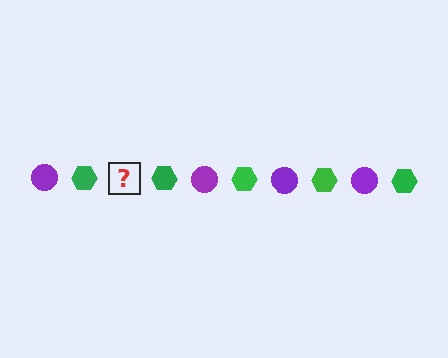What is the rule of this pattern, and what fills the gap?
The rule is that the pattern alternates between purple circle and green hexagon. The gap should be filled with a purple circle.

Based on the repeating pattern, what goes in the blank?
The blank should be a purple circle.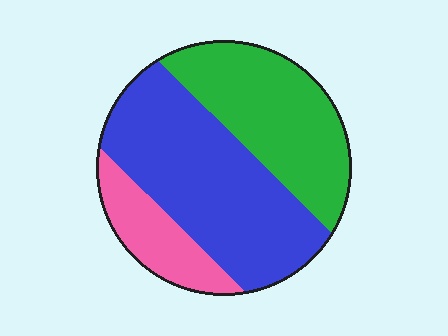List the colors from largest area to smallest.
From largest to smallest: blue, green, pink.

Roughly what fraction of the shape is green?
Green covers roughly 35% of the shape.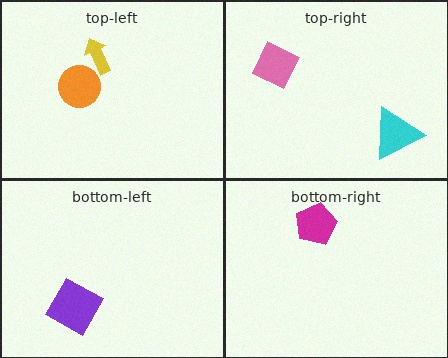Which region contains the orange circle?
The top-left region.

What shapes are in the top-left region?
The yellow arrow, the orange circle.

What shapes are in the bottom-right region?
The magenta pentagon.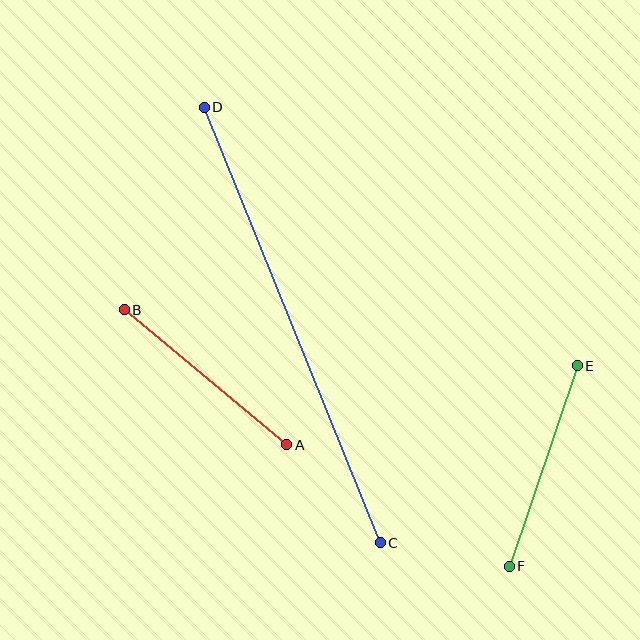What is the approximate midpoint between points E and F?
The midpoint is at approximately (543, 466) pixels.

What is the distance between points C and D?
The distance is approximately 469 pixels.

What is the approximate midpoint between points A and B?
The midpoint is at approximately (205, 377) pixels.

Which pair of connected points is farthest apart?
Points C and D are farthest apart.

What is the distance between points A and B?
The distance is approximately 211 pixels.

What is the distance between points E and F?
The distance is approximately 211 pixels.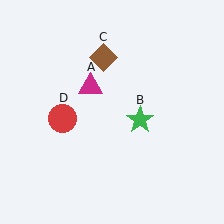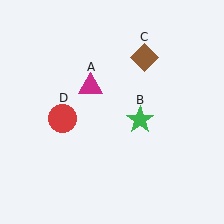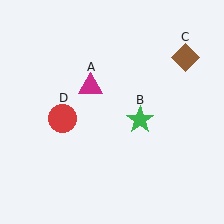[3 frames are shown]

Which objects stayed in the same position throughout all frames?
Magenta triangle (object A) and green star (object B) and red circle (object D) remained stationary.